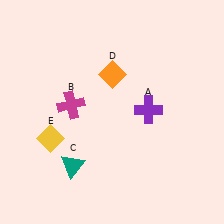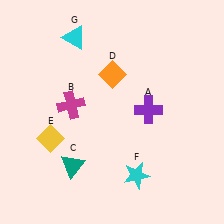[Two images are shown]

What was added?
A cyan star (F), a cyan triangle (G) were added in Image 2.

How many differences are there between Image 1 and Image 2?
There are 2 differences between the two images.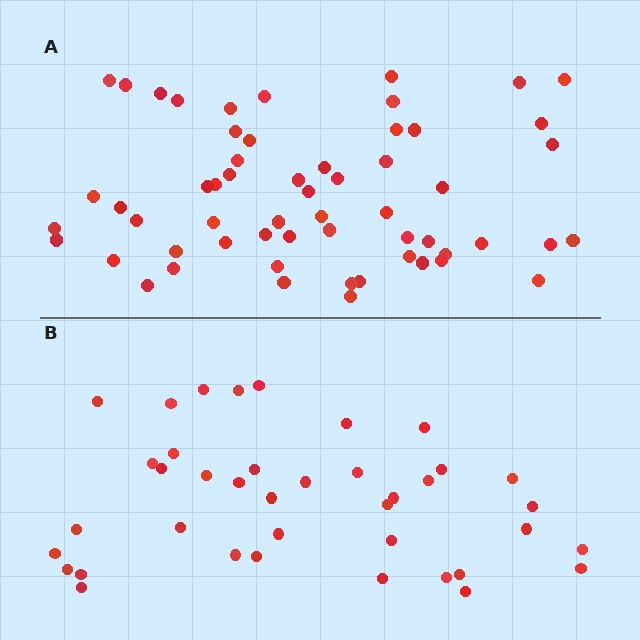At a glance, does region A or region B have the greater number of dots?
Region A (the top region) has more dots.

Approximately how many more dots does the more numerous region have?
Region A has approximately 20 more dots than region B.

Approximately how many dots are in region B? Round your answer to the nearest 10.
About 40 dots. (The exact count is 39, which rounds to 40.)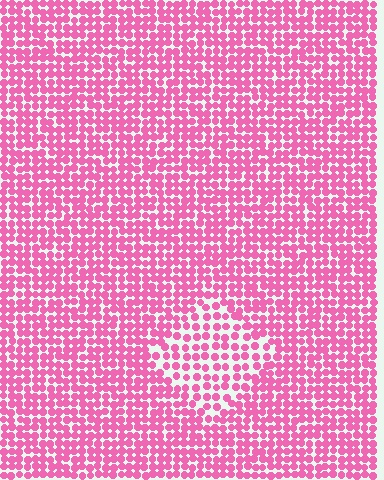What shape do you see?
I see a diamond.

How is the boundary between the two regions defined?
The boundary is defined by a change in element density (approximately 1.6x ratio). All elements are the same color, size, and shape.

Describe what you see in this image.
The image contains small pink elements arranged at two different densities. A diamond-shaped region is visible where the elements are less densely packed than the surrounding area.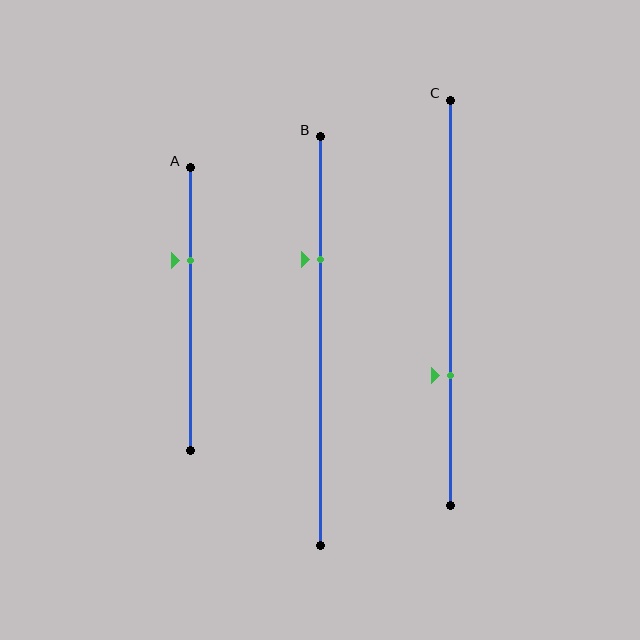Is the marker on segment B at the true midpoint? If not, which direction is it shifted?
No, the marker on segment B is shifted upward by about 20% of the segment length.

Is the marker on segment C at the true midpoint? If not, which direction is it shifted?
No, the marker on segment C is shifted downward by about 18% of the segment length.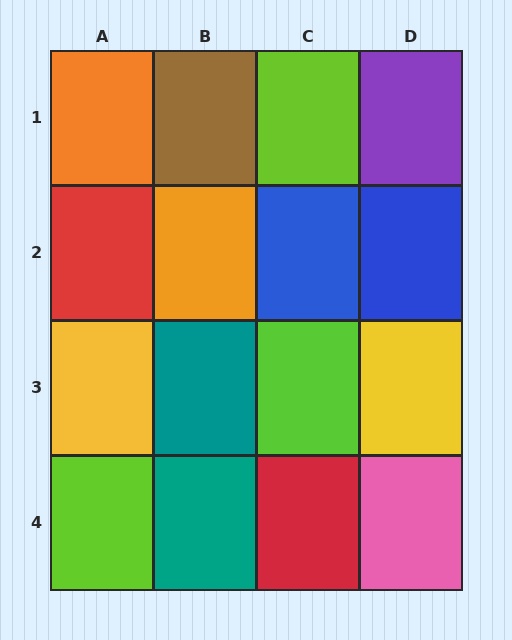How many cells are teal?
2 cells are teal.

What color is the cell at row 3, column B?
Teal.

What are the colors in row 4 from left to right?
Lime, teal, red, pink.